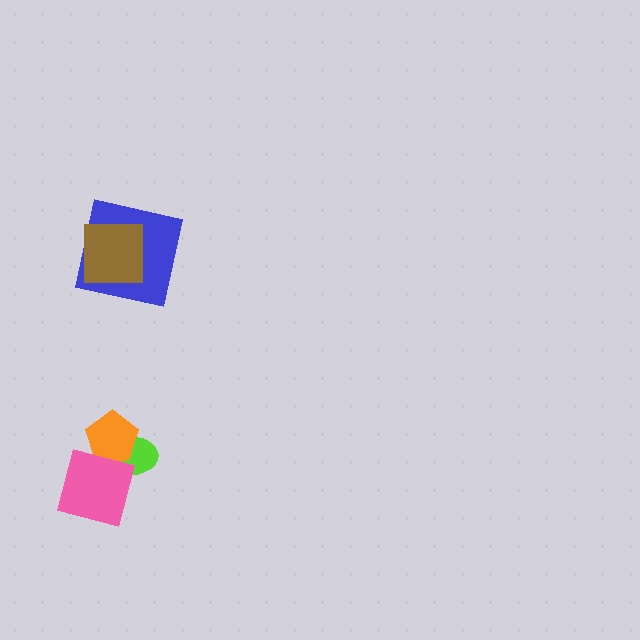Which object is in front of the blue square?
The brown square is in front of the blue square.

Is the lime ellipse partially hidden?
Yes, it is partially covered by another shape.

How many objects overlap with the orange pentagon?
2 objects overlap with the orange pentagon.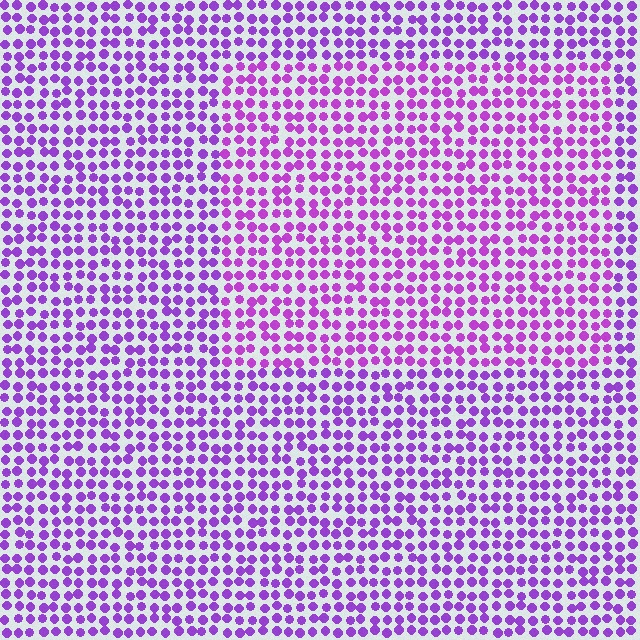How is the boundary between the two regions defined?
The boundary is defined purely by a slight shift in hue (about 17 degrees). Spacing, size, and orientation are identical on both sides.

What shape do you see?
I see a rectangle.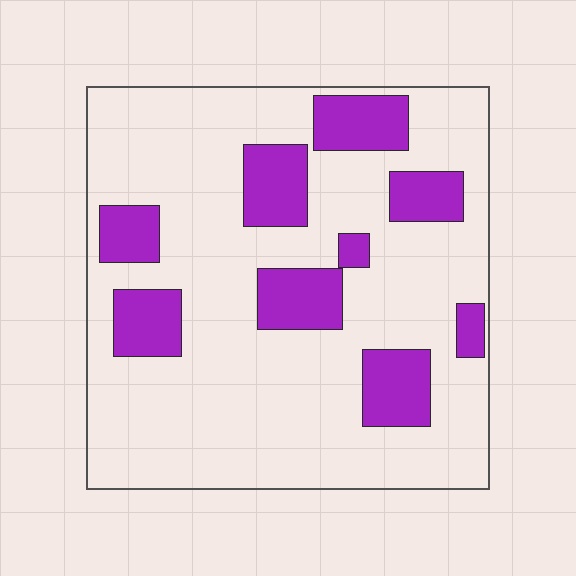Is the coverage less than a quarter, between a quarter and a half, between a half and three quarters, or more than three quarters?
Less than a quarter.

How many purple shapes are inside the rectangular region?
9.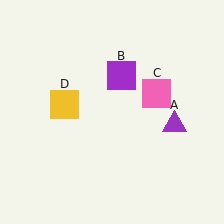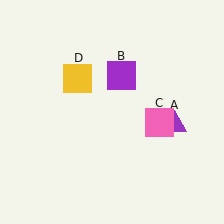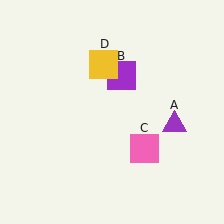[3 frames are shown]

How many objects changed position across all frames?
2 objects changed position: pink square (object C), yellow square (object D).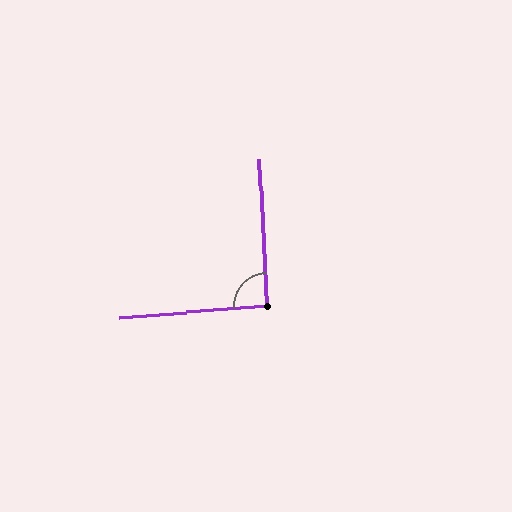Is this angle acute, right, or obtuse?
It is approximately a right angle.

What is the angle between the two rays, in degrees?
Approximately 91 degrees.